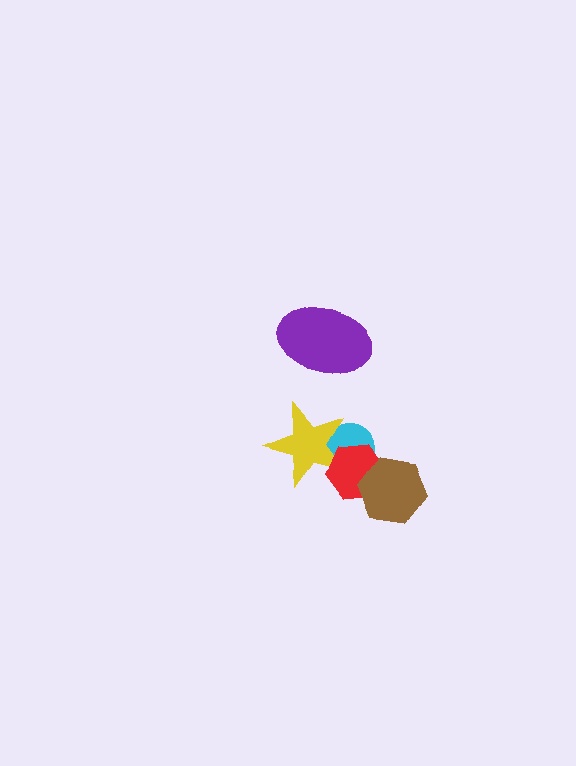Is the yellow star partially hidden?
Yes, it is partially covered by another shape.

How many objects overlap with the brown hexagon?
1 object overlaps with the brown hexagon.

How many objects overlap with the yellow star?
2 objects overlap with the yellow star.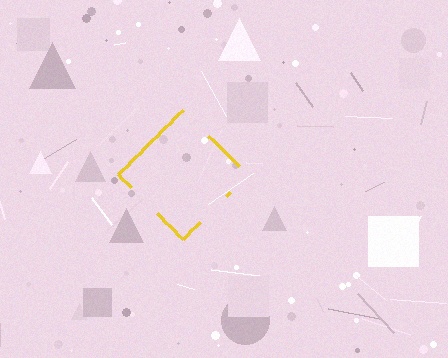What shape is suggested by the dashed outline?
The dashed outline suggests a diamond.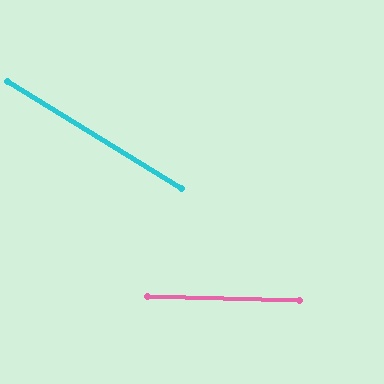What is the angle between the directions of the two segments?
Approximately 30 degrees.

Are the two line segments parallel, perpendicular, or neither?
Neither parallel nor perpendicular — they differ by about 30°.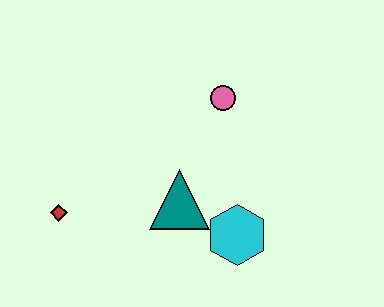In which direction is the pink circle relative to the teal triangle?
The pink circle is above the teal triangle.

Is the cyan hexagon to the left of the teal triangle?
No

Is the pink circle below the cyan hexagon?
No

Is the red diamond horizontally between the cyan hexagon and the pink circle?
No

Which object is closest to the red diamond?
The teal triangle is closest to the red diamond.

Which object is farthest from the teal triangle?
The red diamond is farthest from the teal triangle.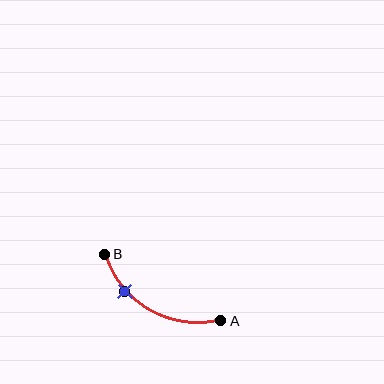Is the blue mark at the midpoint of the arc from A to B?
No. The blue mark lies on the arc but is closer to endpoint B. The arc midpoint would be at the point on the curve equidistant along the arc from both A and B.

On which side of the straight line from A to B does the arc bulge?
The arc bulges below the straight line connecting A and B.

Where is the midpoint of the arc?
The arc midpoint is the point on the curve farthest from the straight line joining A and B. It sits below that line.